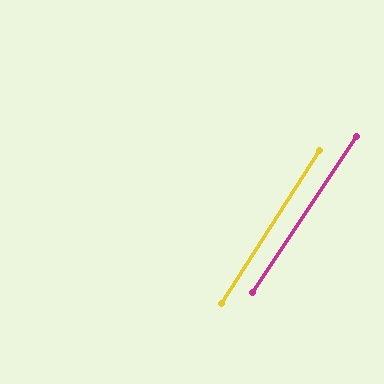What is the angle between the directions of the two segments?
Approximately 1 degree.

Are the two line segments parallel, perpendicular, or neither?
Parallel — their directions differ by only 0.9°.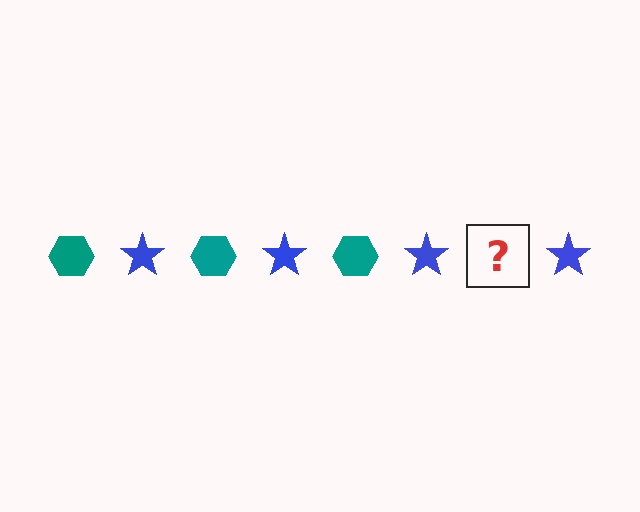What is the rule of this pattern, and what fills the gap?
The rule is that the pattern alternates between teal hexagon and blue star. The gap should be filled with a teal hexagon.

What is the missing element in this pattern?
The missing element is a teal hexagon.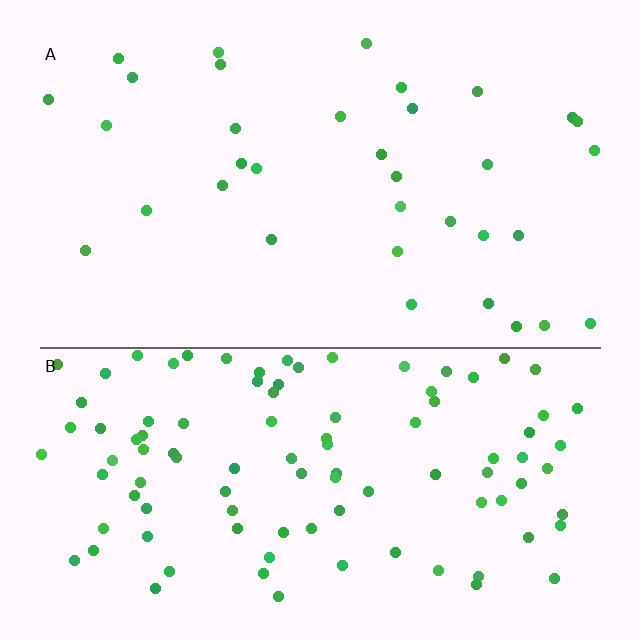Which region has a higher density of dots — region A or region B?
B (the bottom).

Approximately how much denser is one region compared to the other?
Approximately 3.0× — region B over region A.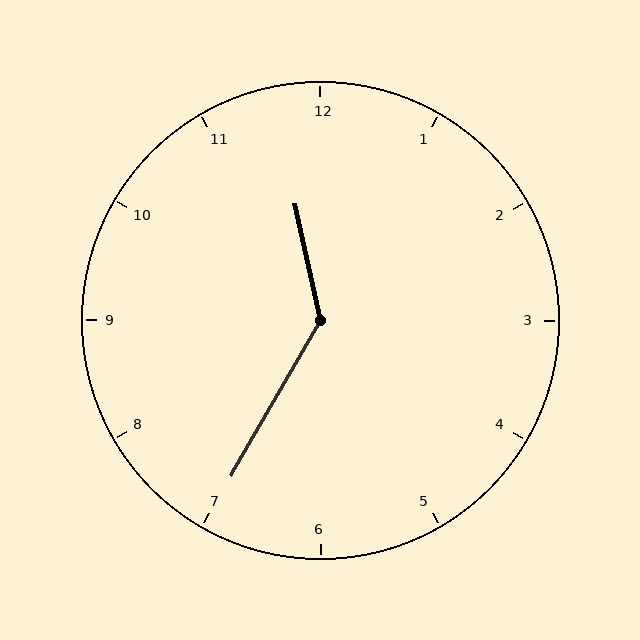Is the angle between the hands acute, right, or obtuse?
It is obtuse.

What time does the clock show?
11:35.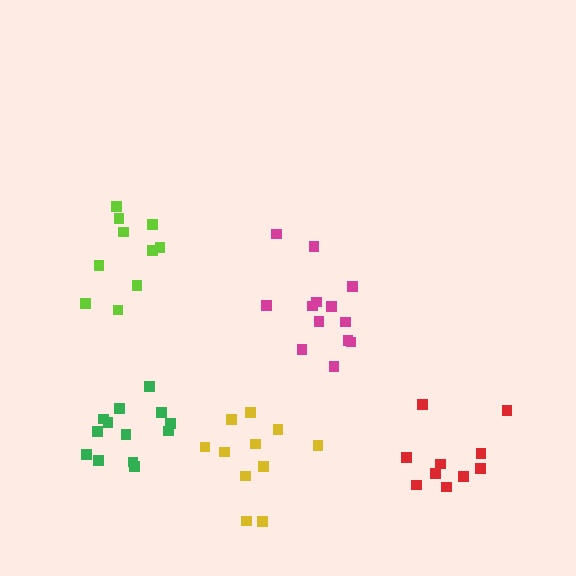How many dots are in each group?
Group 1: 10 dots, Group 2: 11 dots, Group 3: 13 dots, Group 4: 13 dots, Group 5: 10 dots (57 total).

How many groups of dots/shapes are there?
There are 5 groups.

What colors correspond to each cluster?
The clusters are colored: red, yellow, green, magenta, lime.